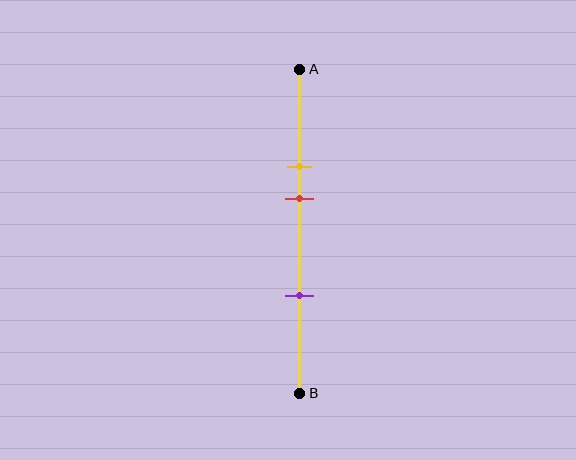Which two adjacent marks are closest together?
The yellow and red marks are the closest adjacent pair.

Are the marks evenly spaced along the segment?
No, the marks are not evenly spaced.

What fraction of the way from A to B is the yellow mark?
The yellow mark is approximately 30% (0.3) of the way from A to B.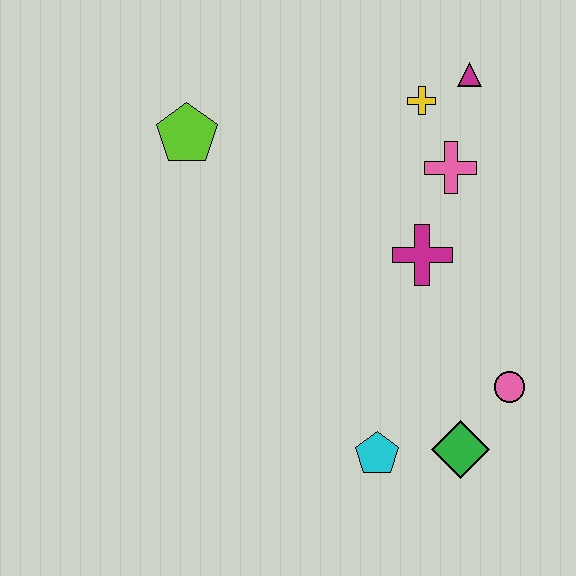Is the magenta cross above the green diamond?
Yes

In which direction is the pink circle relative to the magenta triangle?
The pink circle is below the magenta triangle.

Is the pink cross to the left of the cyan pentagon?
No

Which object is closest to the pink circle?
The green diamond is closest to the pink circle.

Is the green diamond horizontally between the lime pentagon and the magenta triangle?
Yes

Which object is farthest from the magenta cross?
The lime pentagon is farthest from the magenta cross.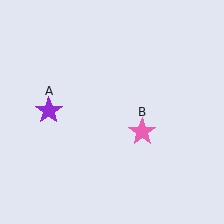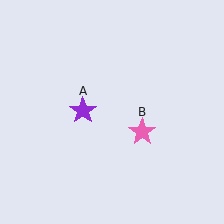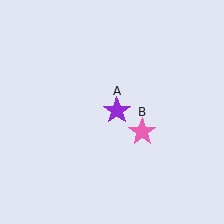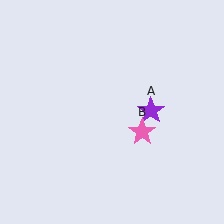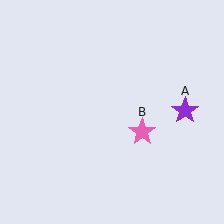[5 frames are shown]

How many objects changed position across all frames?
1 object changed position: purple star (object A).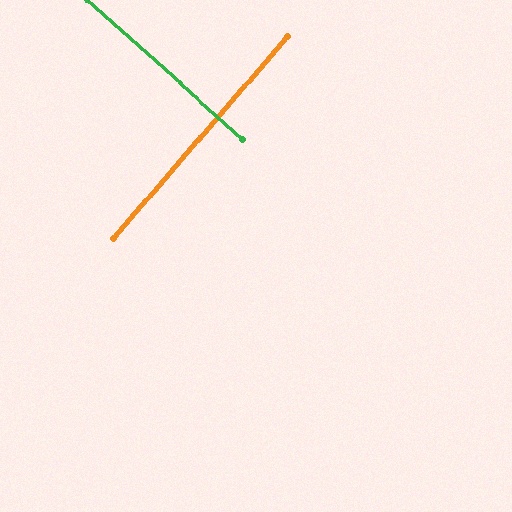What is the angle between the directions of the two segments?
Approximately 89 degrees.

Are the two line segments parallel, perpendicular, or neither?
Perpendicular — they meet at approximately 89°.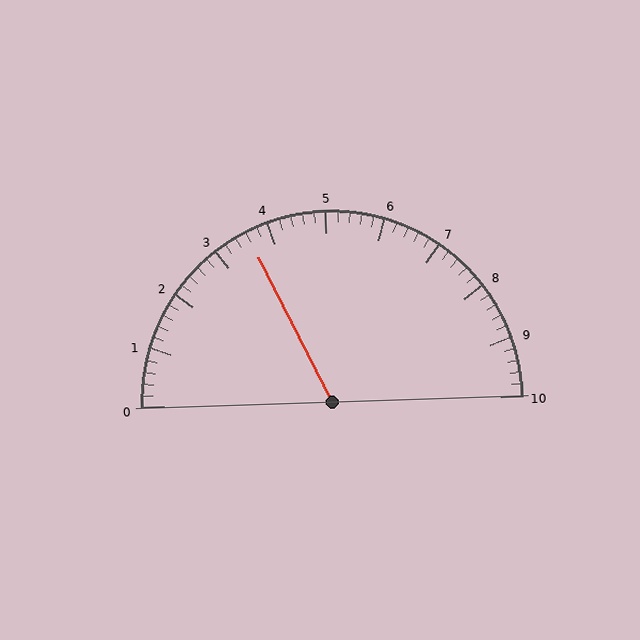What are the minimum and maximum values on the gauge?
The gauge ranges from 0 to 10.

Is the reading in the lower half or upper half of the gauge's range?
The reading is in the lower half of the range (0 to 10).